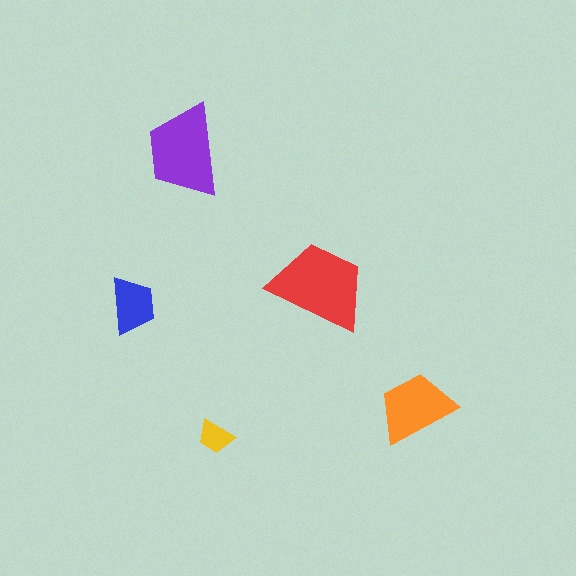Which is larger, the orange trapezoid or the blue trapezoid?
The orange one.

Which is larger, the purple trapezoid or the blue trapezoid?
The purple one.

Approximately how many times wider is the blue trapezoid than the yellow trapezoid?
About 1.5 times wider.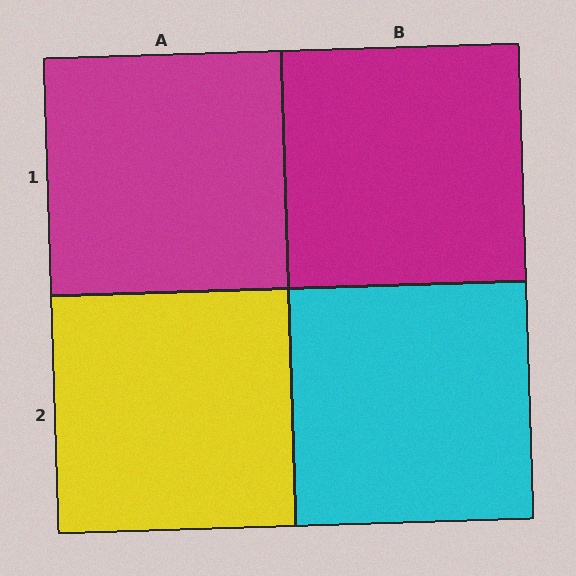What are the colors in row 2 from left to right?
Yellow, cyan.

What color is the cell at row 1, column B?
Magenta.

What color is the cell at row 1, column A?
Magenta.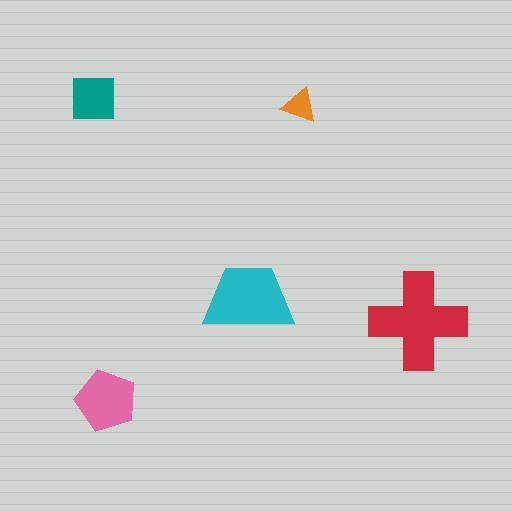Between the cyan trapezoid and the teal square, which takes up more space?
The cyan trapezoid.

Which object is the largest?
The red cross.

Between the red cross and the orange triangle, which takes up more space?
The red cross.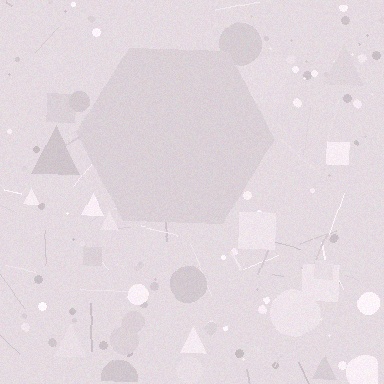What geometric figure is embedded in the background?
A hexagon is embedded in the background.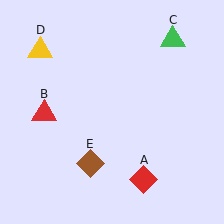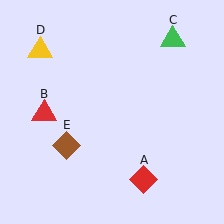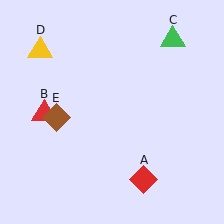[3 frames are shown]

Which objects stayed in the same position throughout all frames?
Red diamond (object A) and red triangle (object B) and green triangle (object C) and yellow triangle (object D) remained stationary.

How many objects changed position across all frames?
1 object changed position: brown diamond (object E).